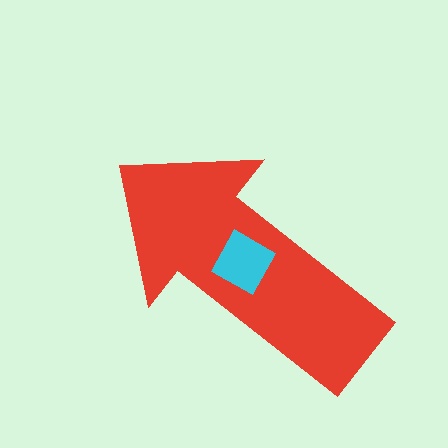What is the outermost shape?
The red arrow.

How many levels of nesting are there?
2.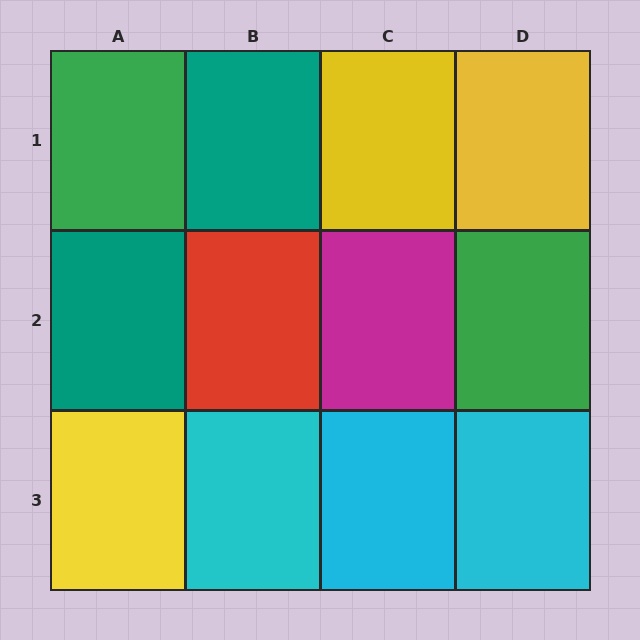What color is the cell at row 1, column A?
Green.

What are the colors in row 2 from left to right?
Teal, red, magenta, green.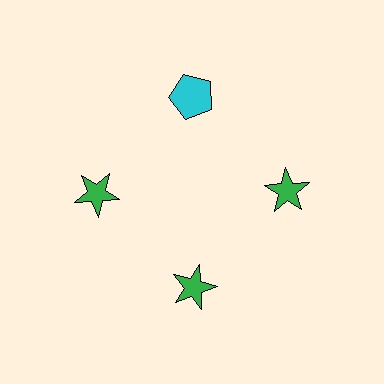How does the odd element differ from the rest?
It differs in both color (cyan instead of green) and shape (pentagon instead of star).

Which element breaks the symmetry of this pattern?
The cyan pentagon at roughly the 12 o'clock position breaks the symmetry. All other shapes are green stars.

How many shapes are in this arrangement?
There are 4 shapes arranged in a ring pattern.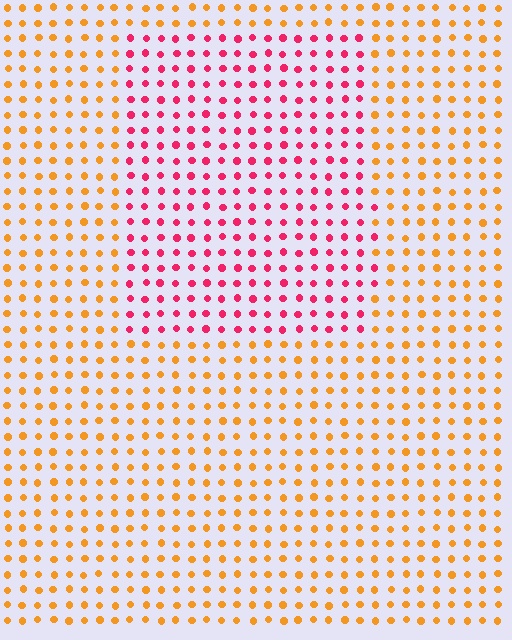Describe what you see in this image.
The image is filled with small orange elements in a uniform arrangement. A rectangle-shaped region is visible where the elements are tinted to a slightly different hue, forming a subtle color boundary.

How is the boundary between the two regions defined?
The boundary is defined purely by a slight shift in hue (about 54 degrees). Spacing, size, and orientation are identical on both sides.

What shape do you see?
I see a rectangle.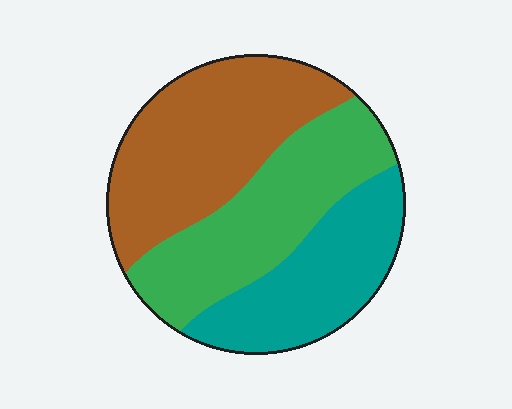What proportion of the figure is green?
Green covers 34% of the figure.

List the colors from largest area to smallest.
From largest to smallest: brown, green, teal.